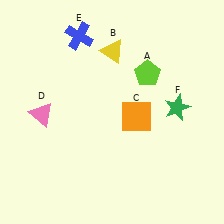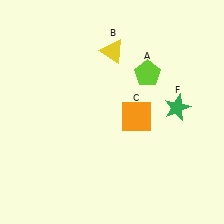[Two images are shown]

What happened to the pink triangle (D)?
The pink triangle (D) was removed in Image 2. It was in the bottom-left area of Image 1.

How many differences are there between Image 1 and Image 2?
There are 2 differences between the two images.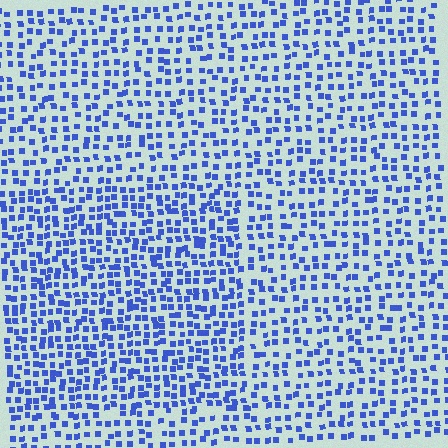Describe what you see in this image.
The image contains small blue elements arranged at two different densities. A rectangle-shaped region is visible where the elements are more densely packed than the surrounding area.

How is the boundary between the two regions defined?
The boundary is defined by a change in element density (approximately 1.5x ratio). All elements are the same color, size, and shape.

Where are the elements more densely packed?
The elements are more densely packed inside the rectangle boundary.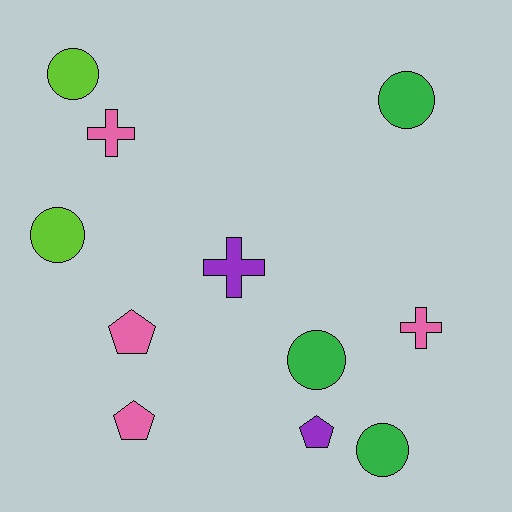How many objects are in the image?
There are 11 objects.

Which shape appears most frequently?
Circle, with 5 objects.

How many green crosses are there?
There are no green crosses.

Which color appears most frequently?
Pink, with 4 objects.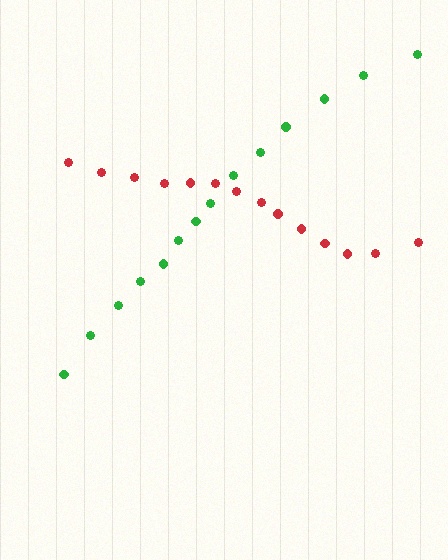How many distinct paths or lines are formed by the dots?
There are 2 distinct paths.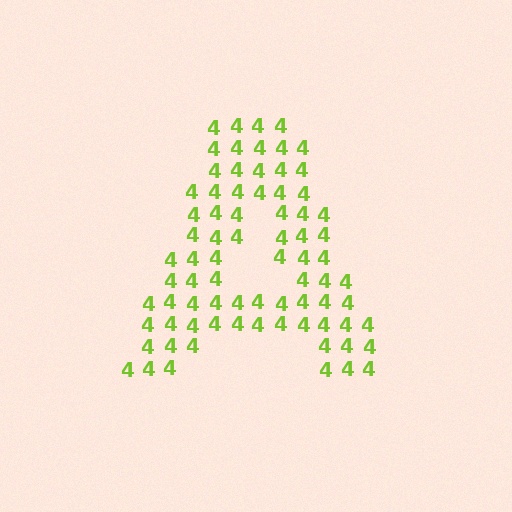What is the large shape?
The large shape is the letter A.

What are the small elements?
The small elements are digit 4's.